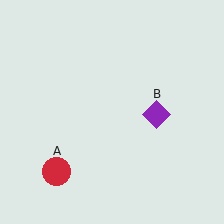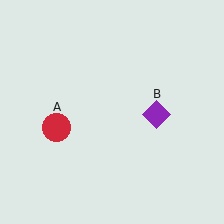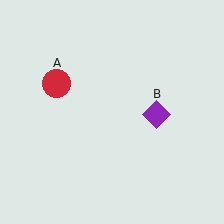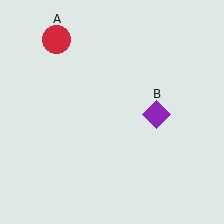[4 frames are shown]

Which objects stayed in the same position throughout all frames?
Purple diamond (object B) remained stationary.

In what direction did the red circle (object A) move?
The red circle (object A) moved up.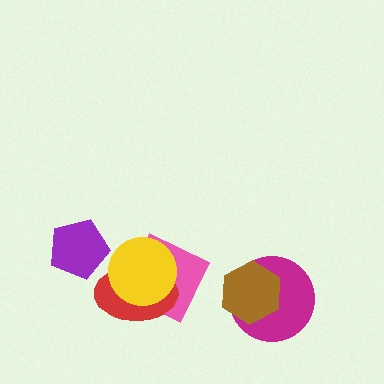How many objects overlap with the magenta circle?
1 object overlaps with the magenta circle.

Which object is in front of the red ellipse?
The yellow circle is in front of the red ellipse.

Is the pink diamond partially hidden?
Yes, it is partially covered by another shape.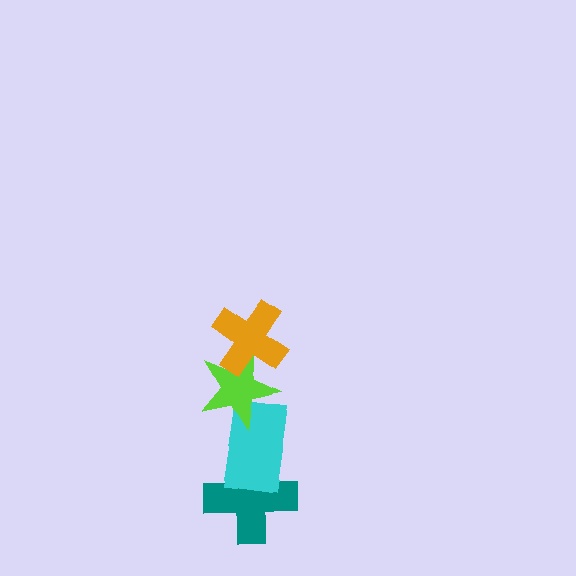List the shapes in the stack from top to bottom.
From top to bottom: the orange cross, the lime star, the cyan rectangle, the teal cross.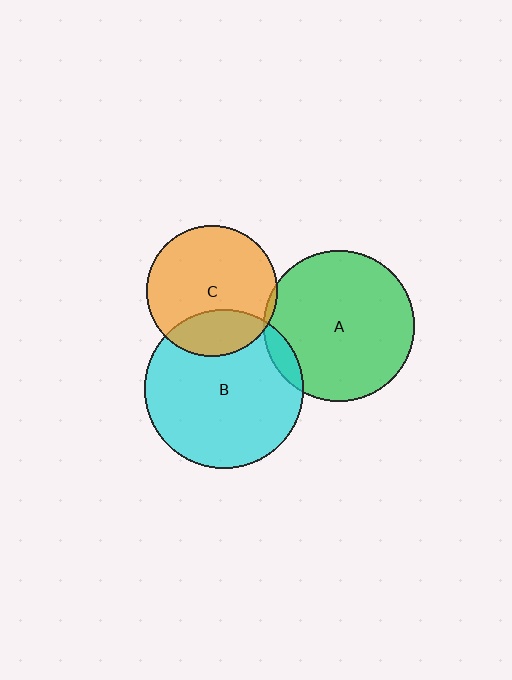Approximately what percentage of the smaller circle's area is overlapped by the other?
Approximately 5%.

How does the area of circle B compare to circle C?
Approximately 1.5 times.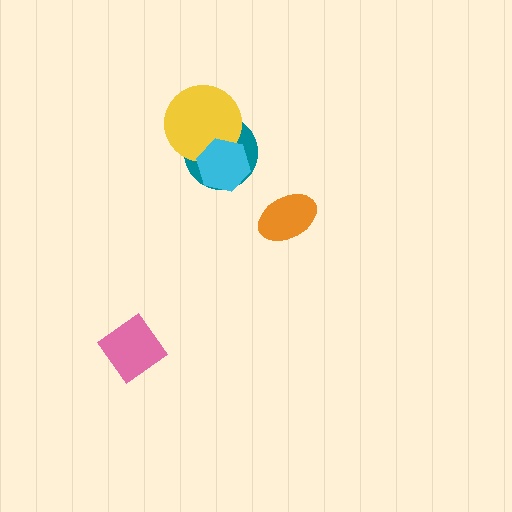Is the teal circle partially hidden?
Yes, it is partially covered by another shape.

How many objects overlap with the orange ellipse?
0 objects overlap with the orange ellipse.